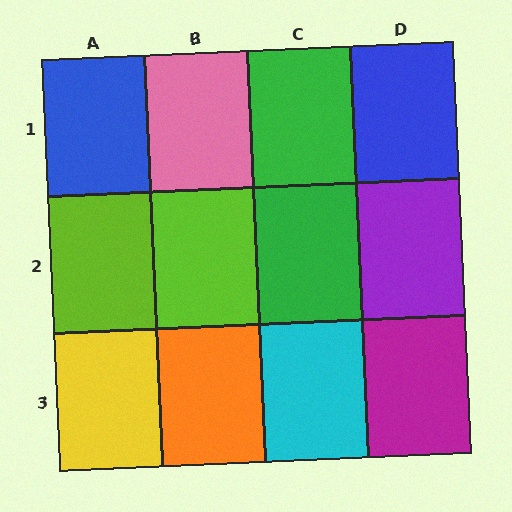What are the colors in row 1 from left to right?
Blue, pink, green, blue.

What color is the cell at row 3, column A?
Yellow.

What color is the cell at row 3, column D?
Magenta.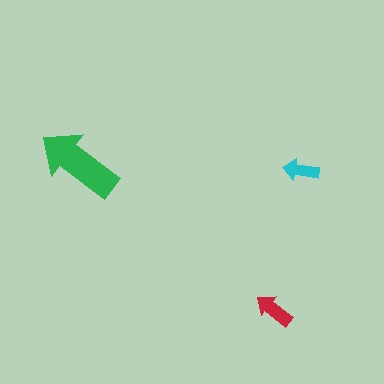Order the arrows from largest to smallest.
the green one, the red one, the cyan one.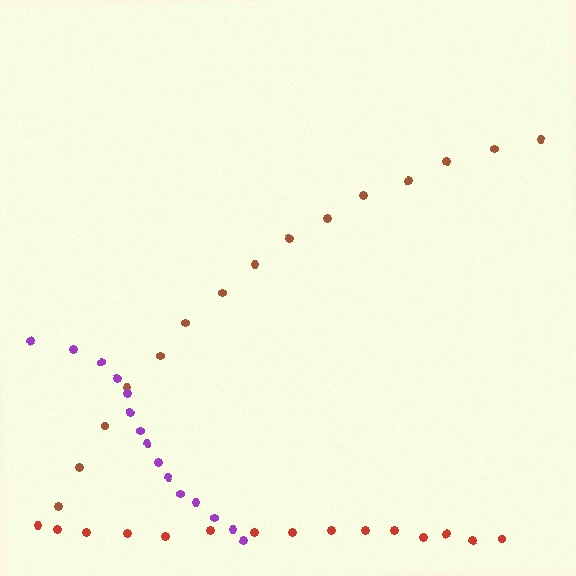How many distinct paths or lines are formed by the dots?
There are 3 distinct paths.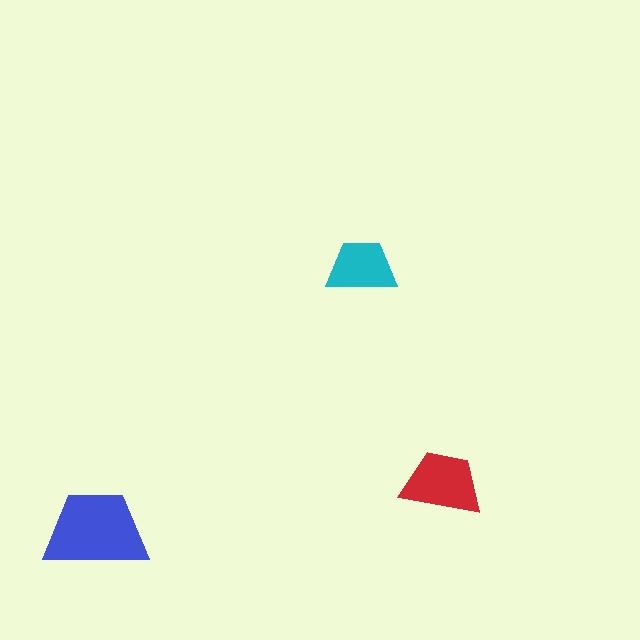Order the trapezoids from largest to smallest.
the blue one, the red one, the cyan one.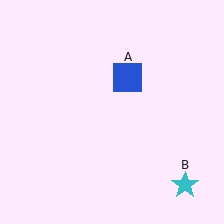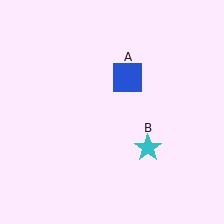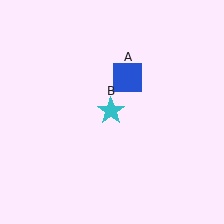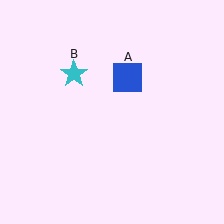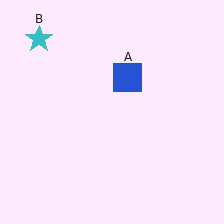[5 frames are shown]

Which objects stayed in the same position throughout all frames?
Blue square (object A) remained stationary.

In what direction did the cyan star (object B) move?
The cyan star (object B) moved up and to the left.